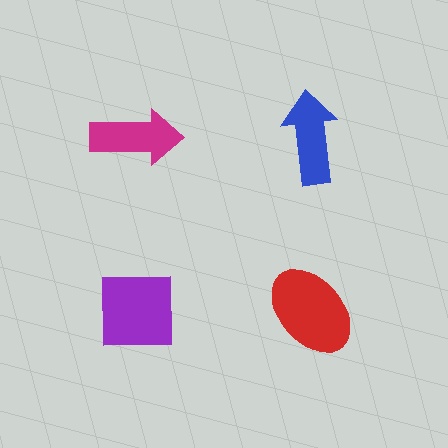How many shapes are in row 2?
2 shapes.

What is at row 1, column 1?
A magenta arrow.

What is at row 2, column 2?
A red ellipse.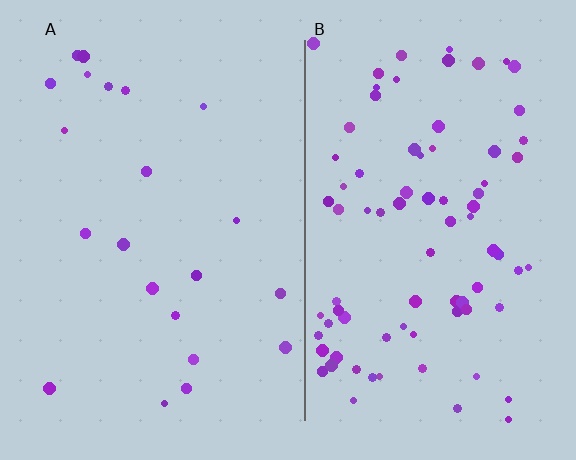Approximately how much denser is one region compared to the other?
Approximately 3.8× — region B over region A.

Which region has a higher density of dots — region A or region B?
B (the right).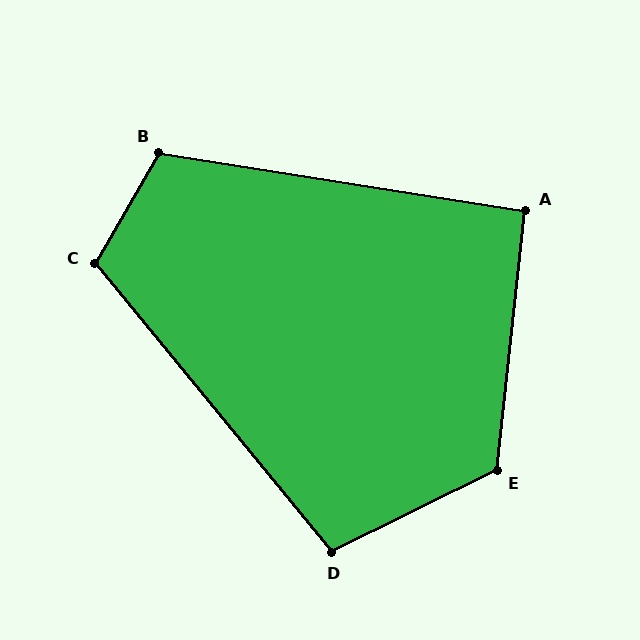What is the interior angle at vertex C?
Approximately 111 degrees (obtuse).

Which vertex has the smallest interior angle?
A, at approximately 93 degrees.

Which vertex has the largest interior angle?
E, at approximately 122 degrees.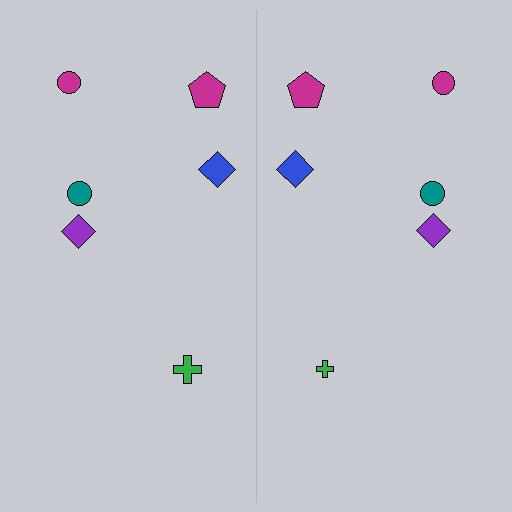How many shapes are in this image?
There are 12 shapes in this image.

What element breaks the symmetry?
The green cross on the right side has a different size than its mirror counterpart.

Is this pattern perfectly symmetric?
No, the pattern is not perfectly symmetric. The green cross on the right side has a different size than its mirror counterpart.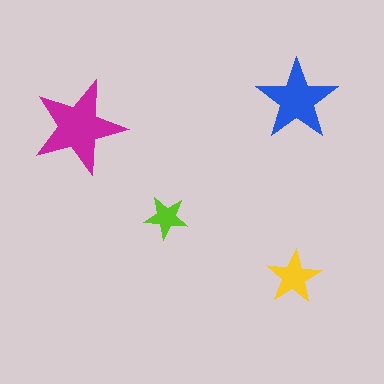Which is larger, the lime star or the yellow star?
The yellow one.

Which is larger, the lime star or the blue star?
The blue one.